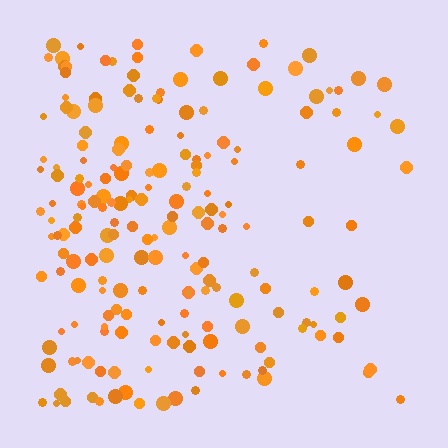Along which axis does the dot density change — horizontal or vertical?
Horizontal.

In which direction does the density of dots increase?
From right to left, with the left side densest.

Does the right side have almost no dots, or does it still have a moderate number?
Still a moderate number, just noticeably fewer than the left.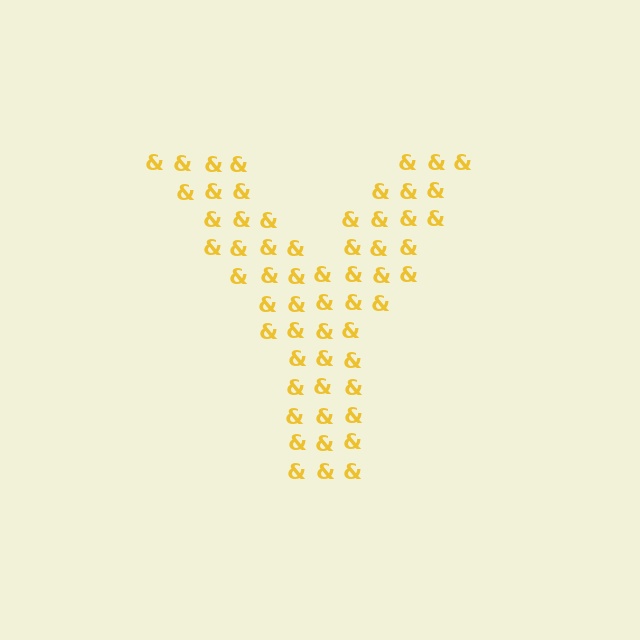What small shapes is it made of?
It is made of small ampersands.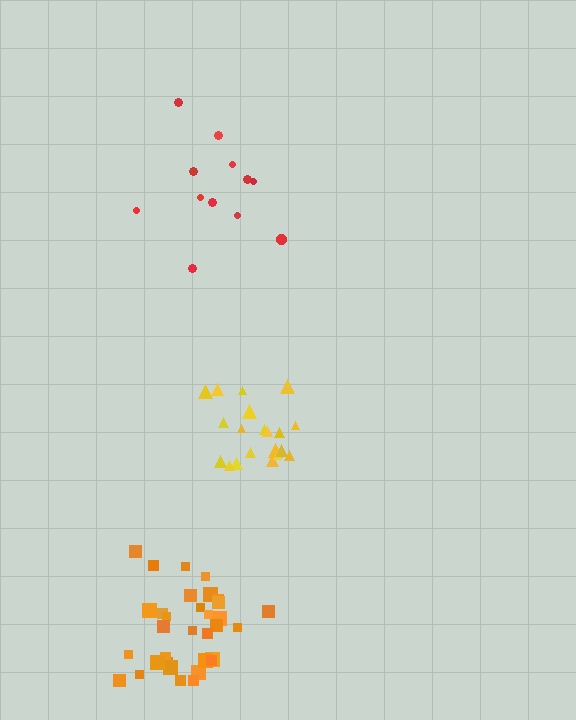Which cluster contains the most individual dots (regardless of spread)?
Orange (34).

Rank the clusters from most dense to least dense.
yellow, orange, red.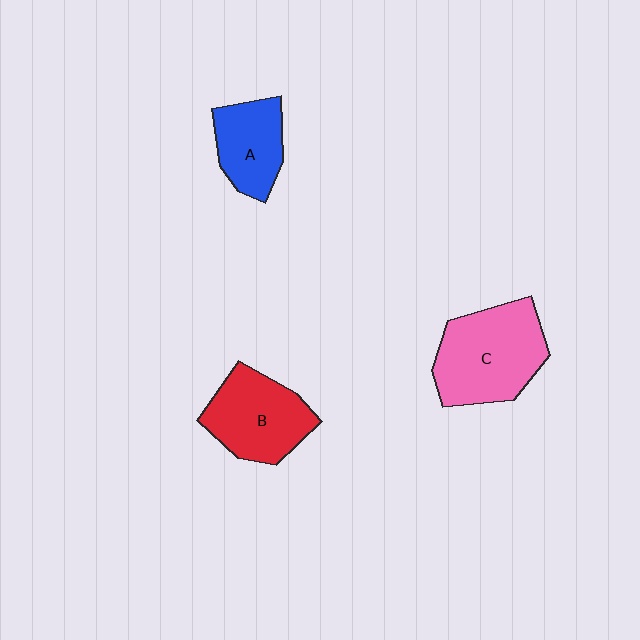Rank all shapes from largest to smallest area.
From largest to smallest: C (pink), B (red), A (blue).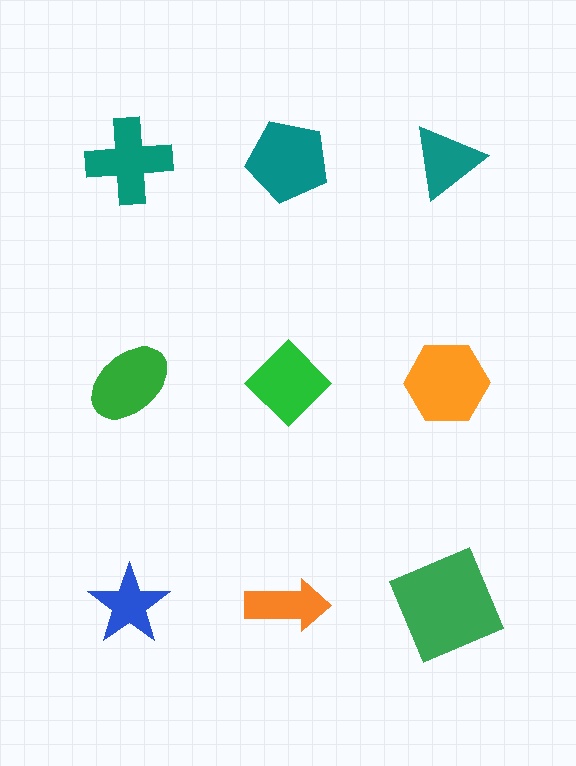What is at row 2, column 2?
A green diamond.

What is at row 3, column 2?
An orange arrow.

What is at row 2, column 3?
An orange hexagon.